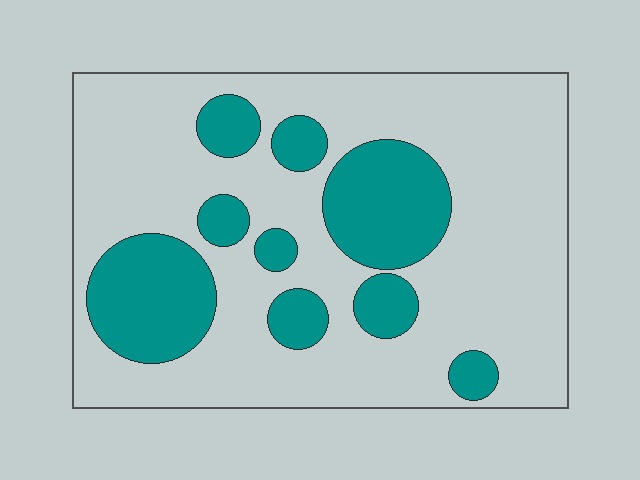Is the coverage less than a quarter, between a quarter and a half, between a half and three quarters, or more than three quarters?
Between a quarter and a half.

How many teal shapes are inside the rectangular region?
9.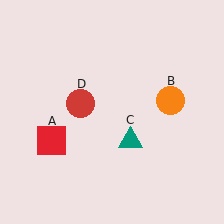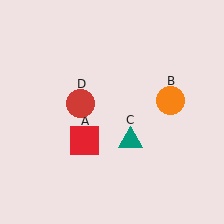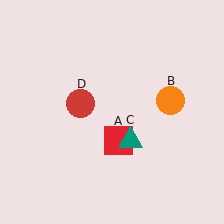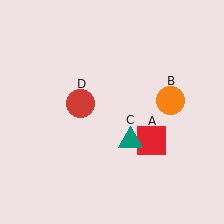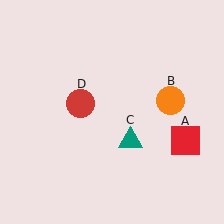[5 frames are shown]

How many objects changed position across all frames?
1 object changed position: red square (object A).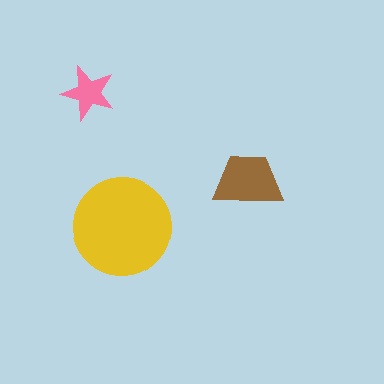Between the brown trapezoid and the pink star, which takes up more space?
The brown trapezoid.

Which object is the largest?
The yellow circle.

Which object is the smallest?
The pink star.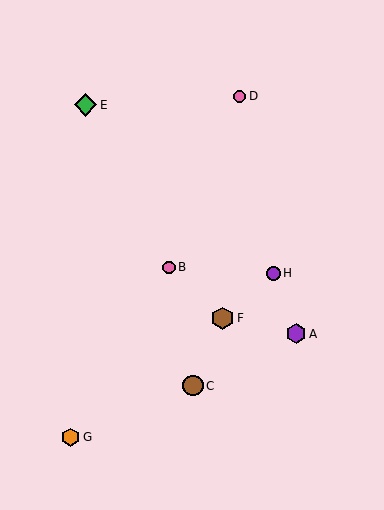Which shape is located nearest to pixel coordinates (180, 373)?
The brown circle (labeled C) at (193, 386) is nearest to that location.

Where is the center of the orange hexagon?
The center of the orange hexagon is at (71, 437).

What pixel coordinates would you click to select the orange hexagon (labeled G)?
Click at (71, 437) to select the orange hexagon G.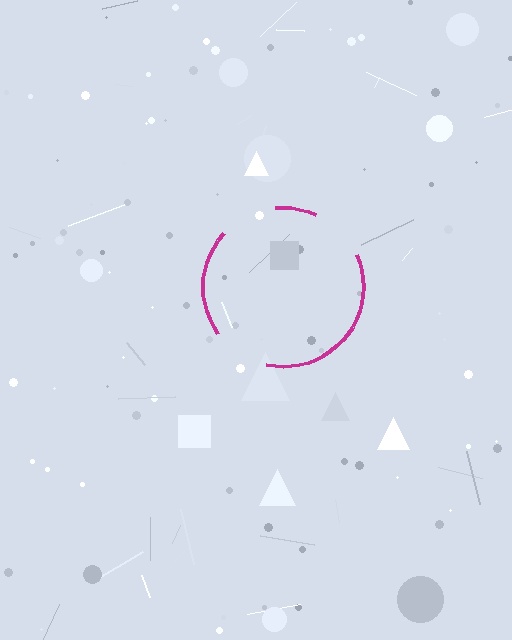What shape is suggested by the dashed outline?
The dashed outline suggests a circle.